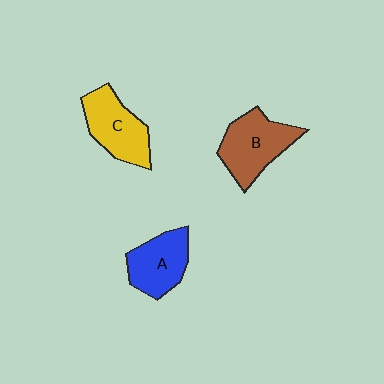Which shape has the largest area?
Shape B (brown).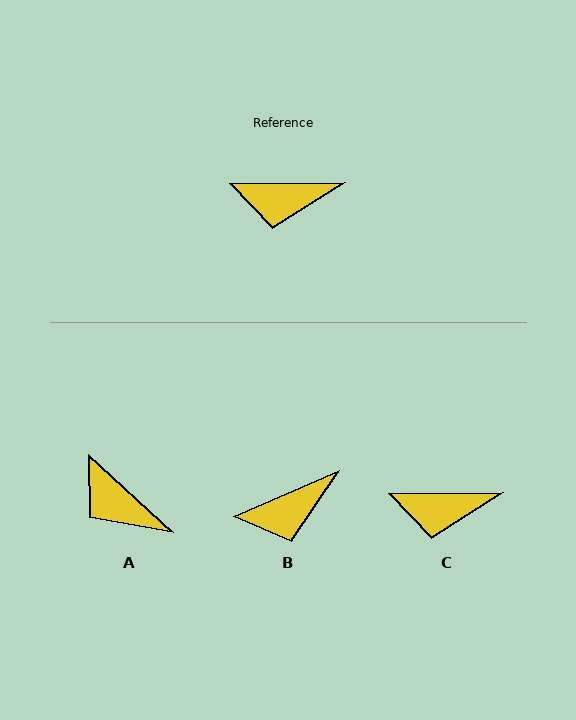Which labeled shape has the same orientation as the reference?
C.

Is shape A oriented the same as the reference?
No, it is off by about 43 degrees.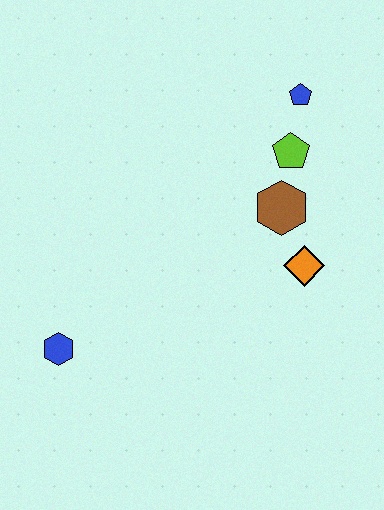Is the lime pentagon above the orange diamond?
Yes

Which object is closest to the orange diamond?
The brown hexagon is closest to the orange diamond.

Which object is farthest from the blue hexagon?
The blue pentagon is farthest from the blue hexagon.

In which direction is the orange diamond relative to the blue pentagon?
The orange diamond is below the blue pentagon.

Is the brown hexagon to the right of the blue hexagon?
Yes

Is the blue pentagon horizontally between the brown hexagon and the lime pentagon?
No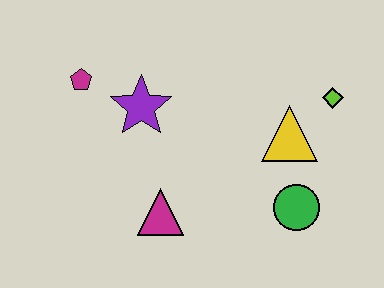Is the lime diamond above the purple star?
Yes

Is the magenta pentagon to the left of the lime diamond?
Yes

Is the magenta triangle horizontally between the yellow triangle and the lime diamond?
No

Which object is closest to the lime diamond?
The yellow triangle is closest to the lime diamond.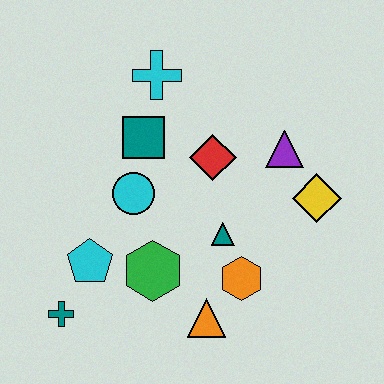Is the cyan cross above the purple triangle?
Yes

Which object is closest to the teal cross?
The cyan pentagon is closest to the teal cross.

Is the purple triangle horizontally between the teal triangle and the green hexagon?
No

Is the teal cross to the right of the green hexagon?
No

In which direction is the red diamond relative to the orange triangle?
The red diamond is above the orange triangle.